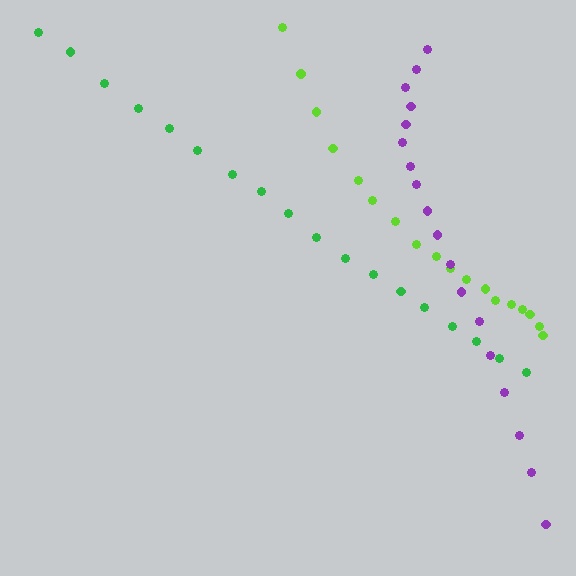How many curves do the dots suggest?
There are 3 distinct paths.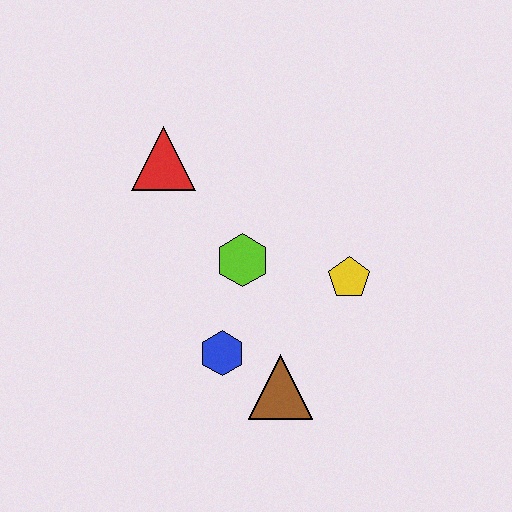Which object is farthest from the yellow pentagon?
The red triangle is farthest from the yellow pentagon.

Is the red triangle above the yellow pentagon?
Yes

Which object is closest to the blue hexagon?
The brown triangle is closest to the blue hexagon.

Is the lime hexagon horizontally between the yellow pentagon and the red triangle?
Yes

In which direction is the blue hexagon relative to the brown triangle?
The blue hexagon is to the left of the brown triangle.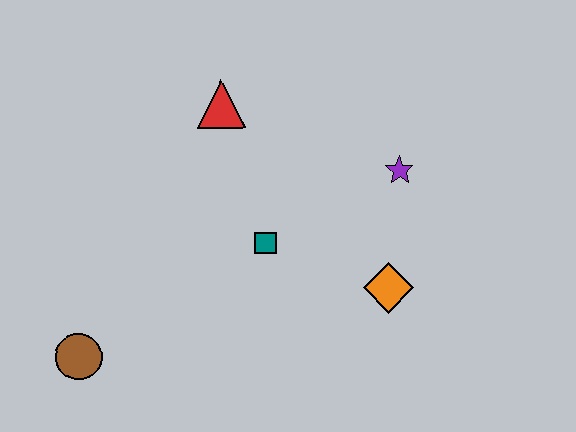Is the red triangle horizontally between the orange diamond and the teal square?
No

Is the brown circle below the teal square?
Yes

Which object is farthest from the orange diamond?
The brown circle is farthest from the orange diamond.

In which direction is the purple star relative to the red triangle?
The purple star is to the right of the red triangle.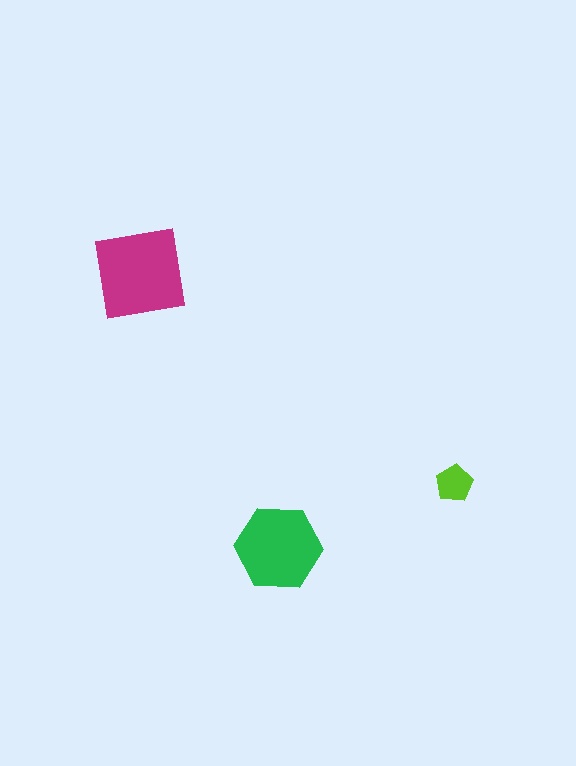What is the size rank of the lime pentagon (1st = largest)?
3rd.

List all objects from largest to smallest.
The magenta square, the green hexagon, the lime pentagon.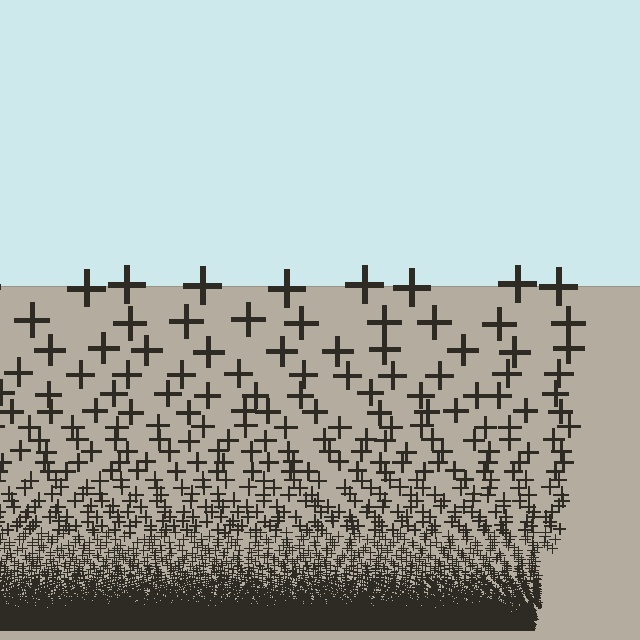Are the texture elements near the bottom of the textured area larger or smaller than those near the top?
Smaller. The gradient is inverted — elements near the bottom are smaller and denser.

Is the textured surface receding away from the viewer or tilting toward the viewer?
The surface appears to tilt toward the viewer. Texture elements get larger and sparser toward the top.